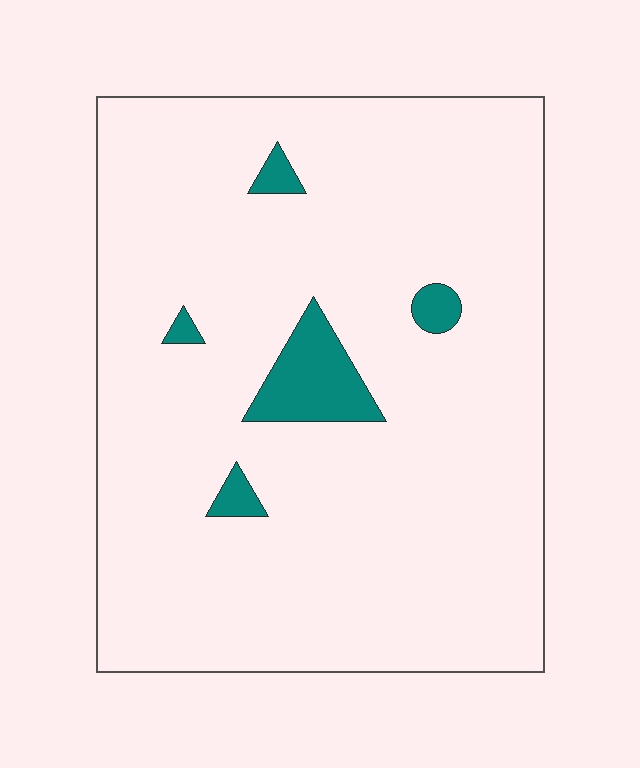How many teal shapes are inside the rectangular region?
5.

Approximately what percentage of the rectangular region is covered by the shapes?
Approximately 5%.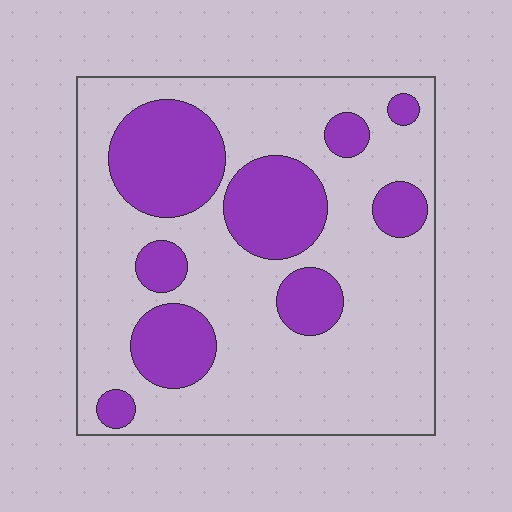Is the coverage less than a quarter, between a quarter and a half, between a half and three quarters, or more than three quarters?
Between a quarter and a half.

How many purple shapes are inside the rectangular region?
9.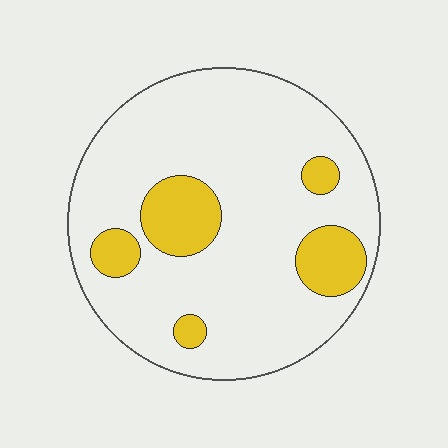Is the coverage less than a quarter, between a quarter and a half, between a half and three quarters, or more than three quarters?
Less than a quarter.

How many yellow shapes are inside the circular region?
5.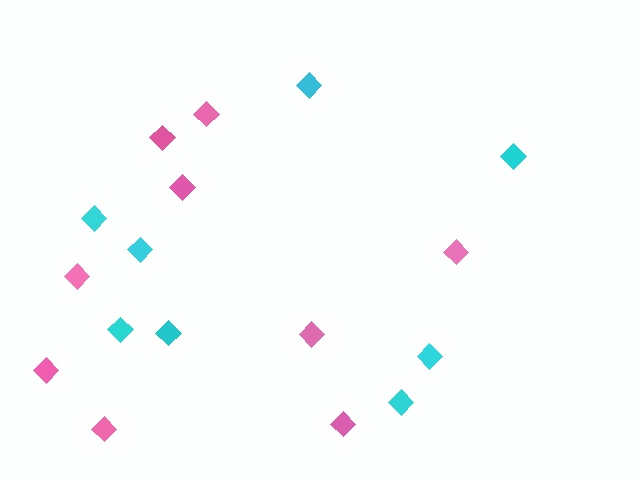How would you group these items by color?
There are 2 groups: one group of pink diamonds (9) and one group of cyan diamonds (8).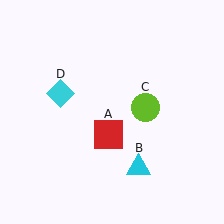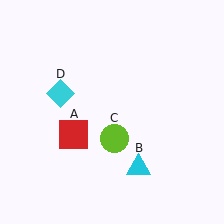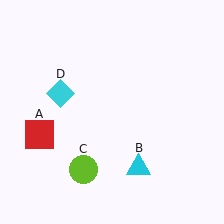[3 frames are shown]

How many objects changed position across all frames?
2 objects changed position: red square (object A), lime circle (object C).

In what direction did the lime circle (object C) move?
The lime circle (object C) moved down and to the left.